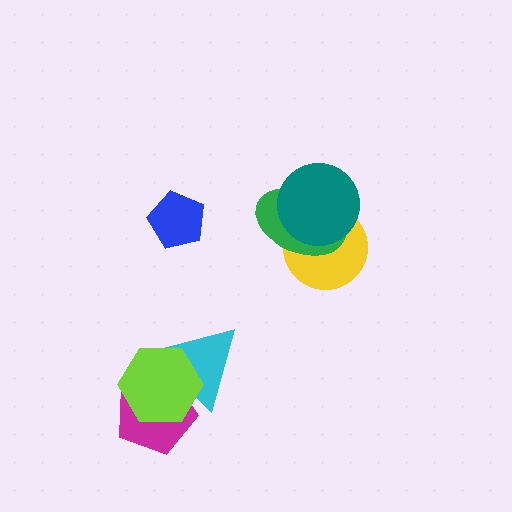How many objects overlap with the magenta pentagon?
2 objects overlap with the magenta pentagon.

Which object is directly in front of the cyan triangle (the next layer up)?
The magenta pentagon is directly in front of the cyan triangle.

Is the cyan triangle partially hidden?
Yes, it is partially covered by another shape.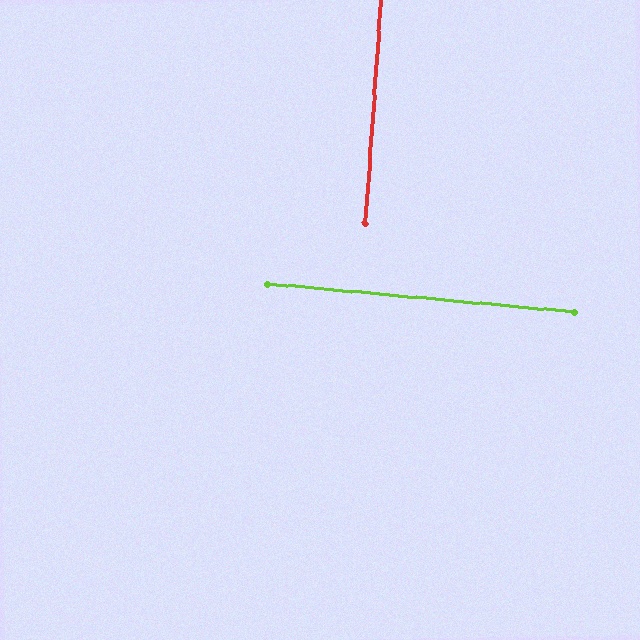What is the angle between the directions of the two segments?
Approximately 88 degrees.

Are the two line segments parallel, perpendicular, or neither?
Perpendicular — they meet at approximately 88°.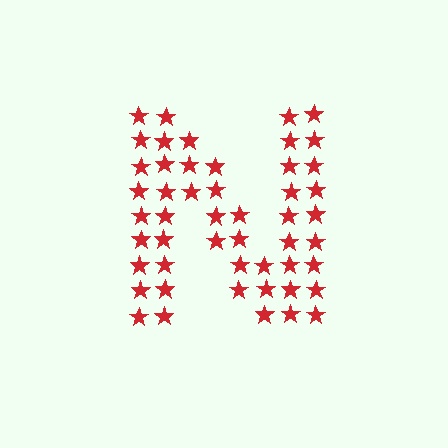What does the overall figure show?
The overall figure shows the letter N.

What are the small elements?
The small elements are stars.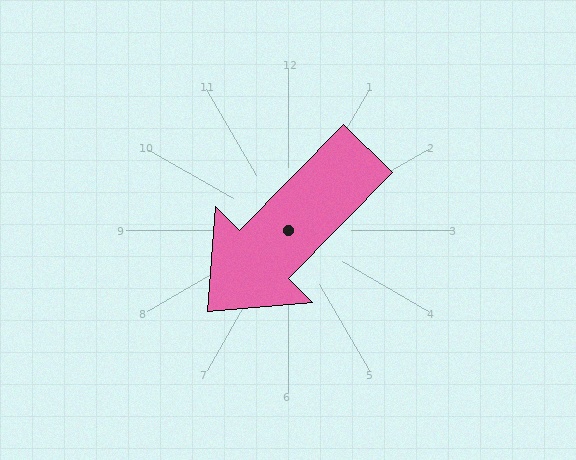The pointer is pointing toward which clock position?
Roughly 7 o'clock.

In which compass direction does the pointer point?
Southwest.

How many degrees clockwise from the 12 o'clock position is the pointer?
Approximately 225 degrees.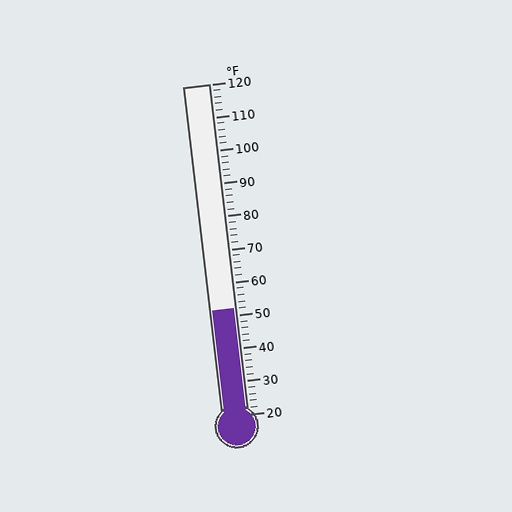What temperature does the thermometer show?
The thermometer shows approximately 52°F.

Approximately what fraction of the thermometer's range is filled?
The thermometer is filled to approximately 30% of its range.